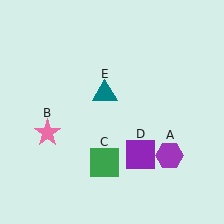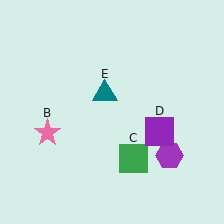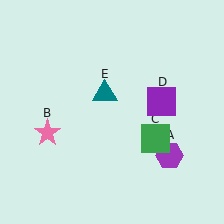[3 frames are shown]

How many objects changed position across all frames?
2 objects changed position: green square (object C), purple square (object D).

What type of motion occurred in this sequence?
The green square (object C), purple square (object D) rotated counterclockwise around the center of the scene.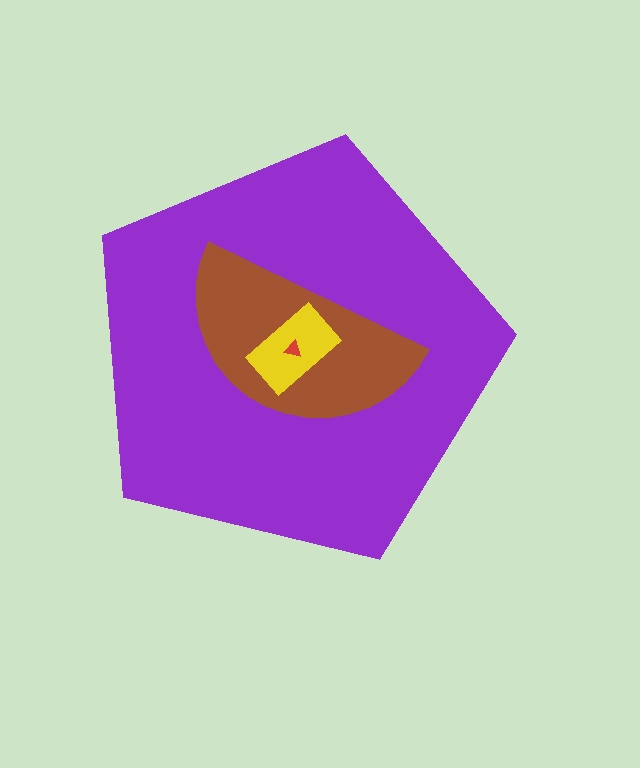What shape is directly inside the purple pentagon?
The brown semicircle.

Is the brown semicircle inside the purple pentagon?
Yes.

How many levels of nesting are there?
4.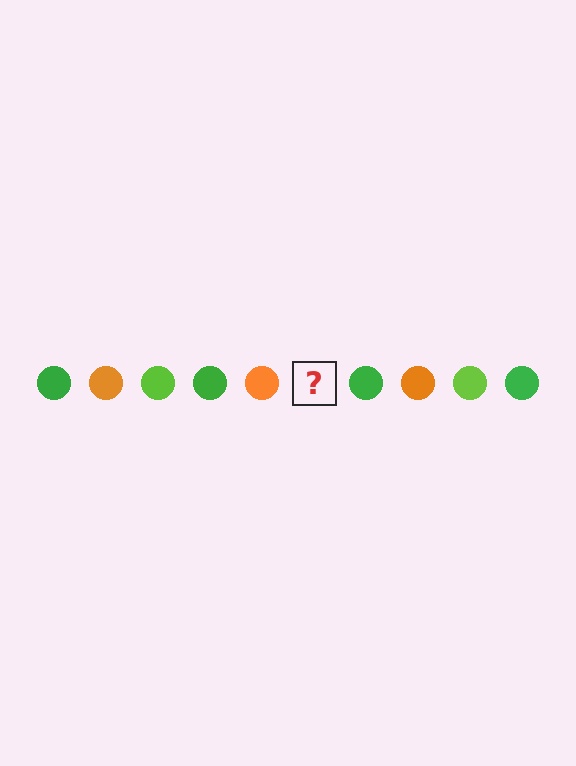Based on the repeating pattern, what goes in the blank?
The blank should be a lime circle.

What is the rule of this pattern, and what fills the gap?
The rule is that the pattern cycles through green, orange, lime circles. The gap should be filled with a lime circle.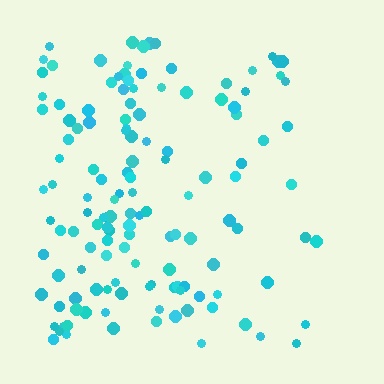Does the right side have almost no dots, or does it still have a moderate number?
Still a moderate number, just noticeably fewer than the left.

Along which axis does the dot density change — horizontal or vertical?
Horizontal.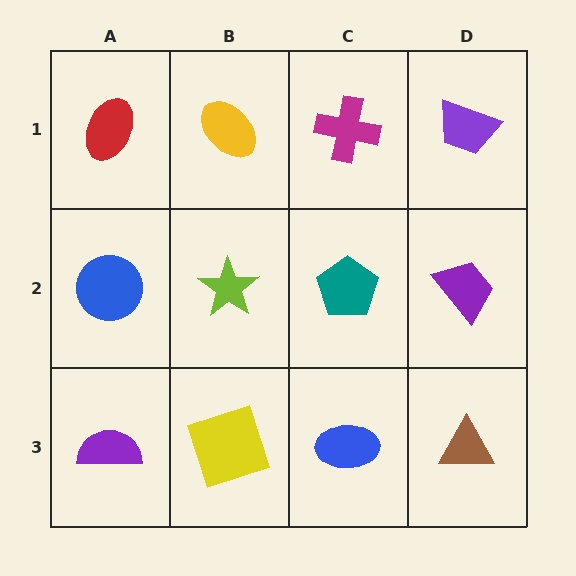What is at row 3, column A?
A purple semicircle.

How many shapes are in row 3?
4 shapes.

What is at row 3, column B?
A yellow square.